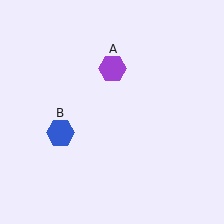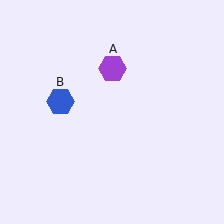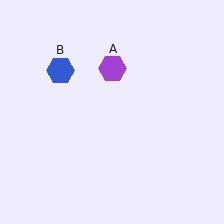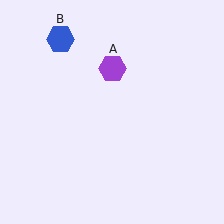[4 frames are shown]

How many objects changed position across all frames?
1 object changed position: blue hexagon (object B).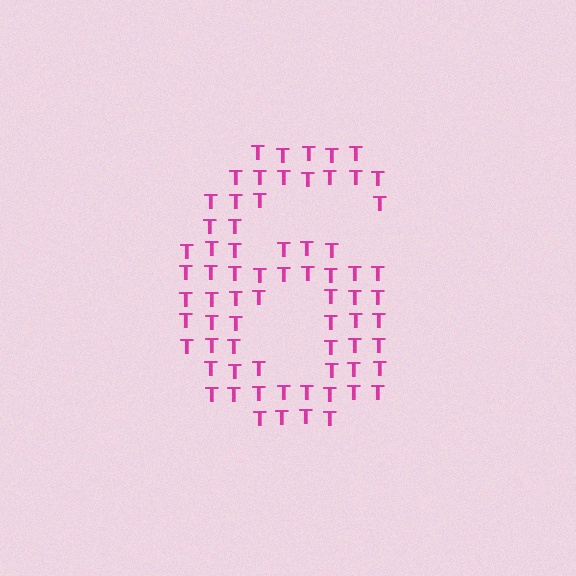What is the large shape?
The large shape is the digit 6.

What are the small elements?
The small elements are letter T's.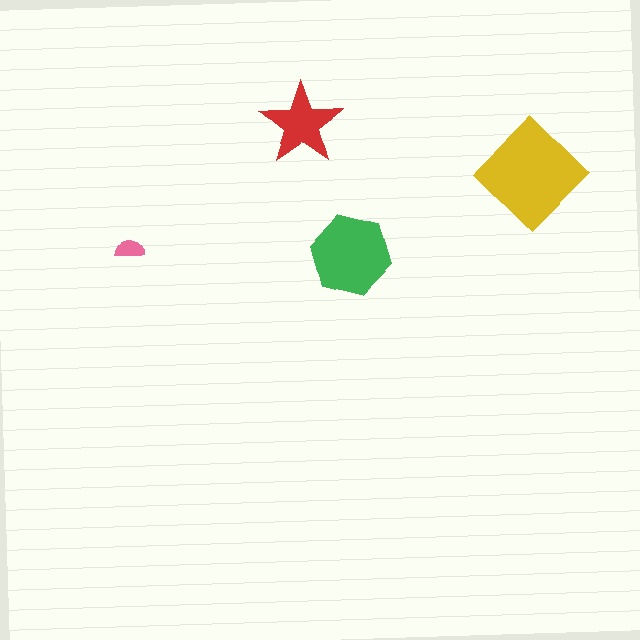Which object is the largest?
The yellow diamond.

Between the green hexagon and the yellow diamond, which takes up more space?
The yellow diamond.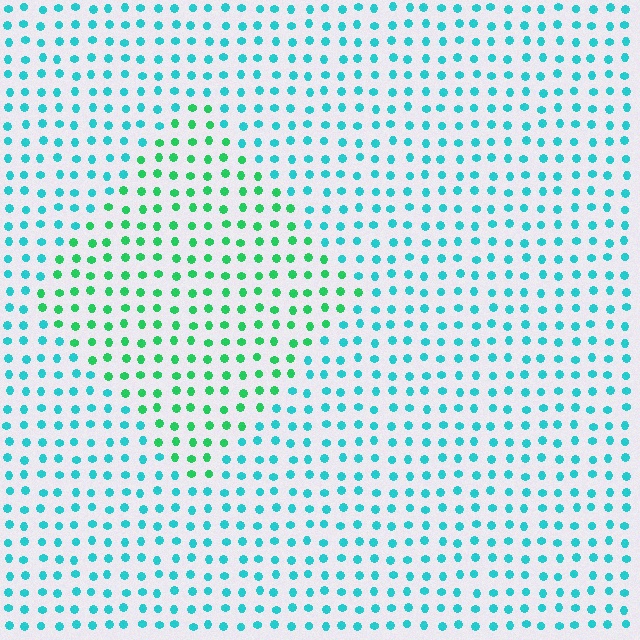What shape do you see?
I see a diamond.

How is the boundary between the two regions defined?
The boundary is defined purely by a slight shift in hue (about 40 degrees). Spacing, size, and orientation are identical on both sides.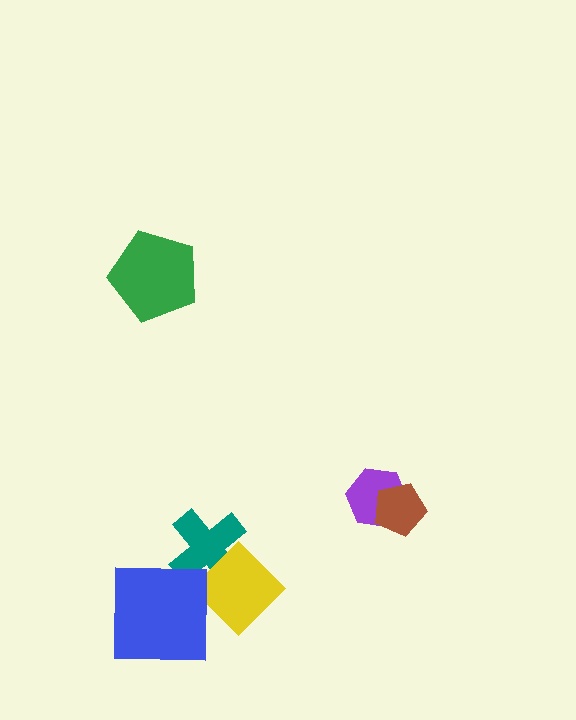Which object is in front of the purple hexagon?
The brown pentagon is in front of the purple hexagon.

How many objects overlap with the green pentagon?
0 objects overlap with the green pentagon.